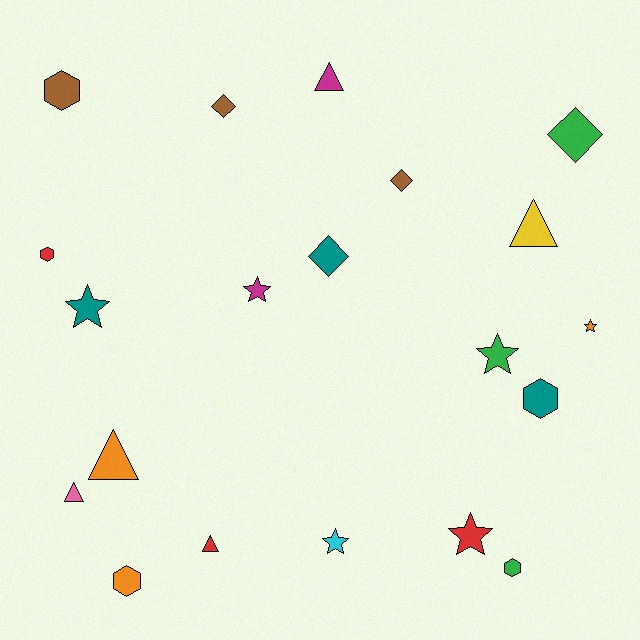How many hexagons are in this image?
There are 5 hexagons.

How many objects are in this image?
There are 20 objects.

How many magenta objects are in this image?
There are 2 magenta objects.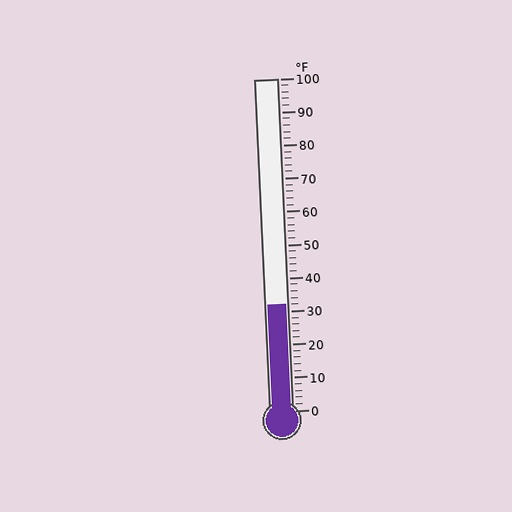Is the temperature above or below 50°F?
The temperature is below 50°F.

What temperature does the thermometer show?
The thermometer shows approximately 32°F.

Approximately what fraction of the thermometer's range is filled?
The thermometer is filled to approximately 30% of its range.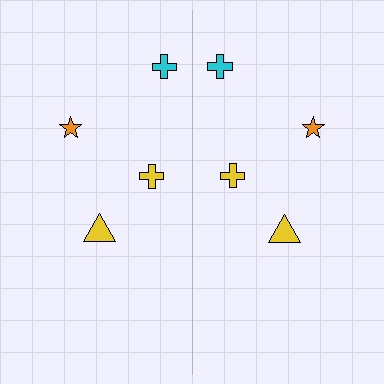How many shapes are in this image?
There are 8 shapes in this image.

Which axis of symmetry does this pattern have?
The pattern has a vertical axis of symmetry running through the center of the image.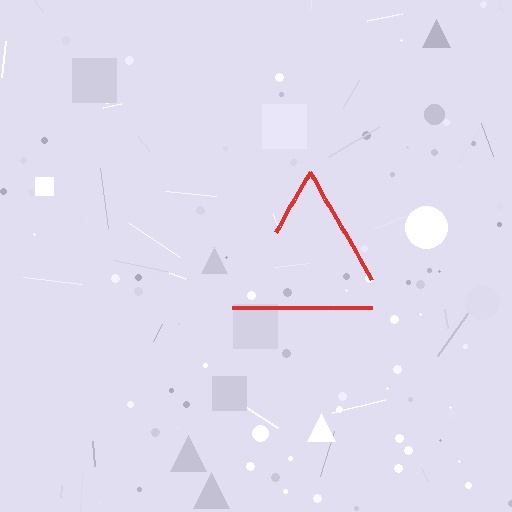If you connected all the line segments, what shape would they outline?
They would outline a triangle.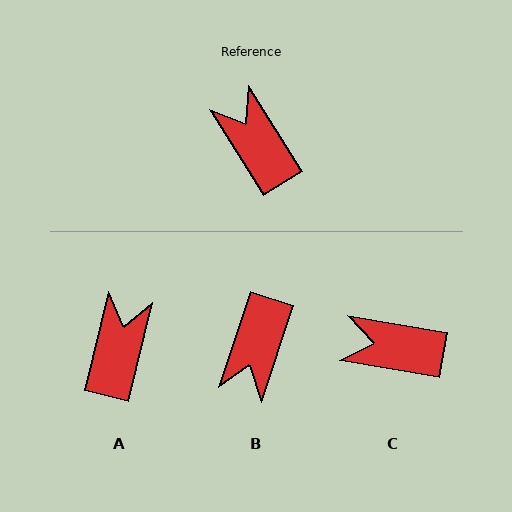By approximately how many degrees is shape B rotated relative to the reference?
Approximately 130 degrees counter-clockwise.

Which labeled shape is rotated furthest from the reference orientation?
B, about 130 degrees away.